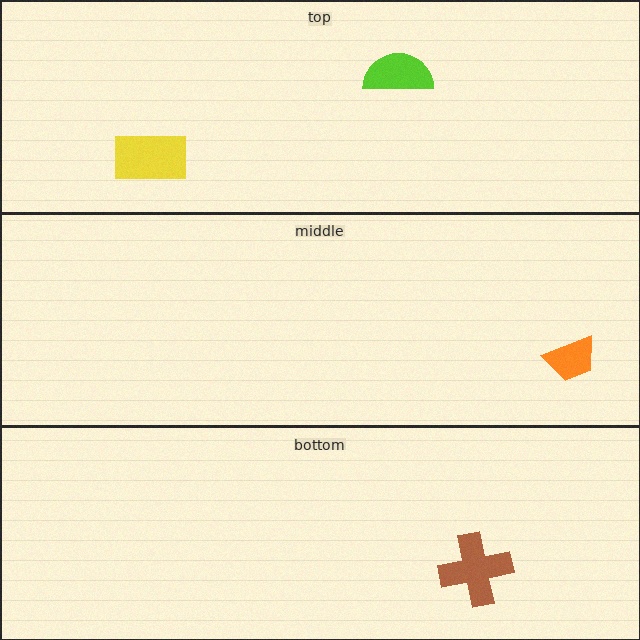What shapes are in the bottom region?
The brown cross.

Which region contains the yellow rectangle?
The top region.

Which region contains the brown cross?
The bottom region.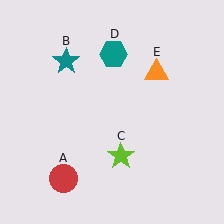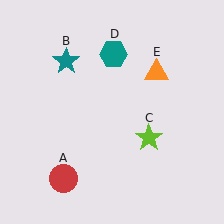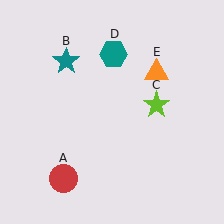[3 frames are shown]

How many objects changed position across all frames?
1 object changed position: lime star (object C).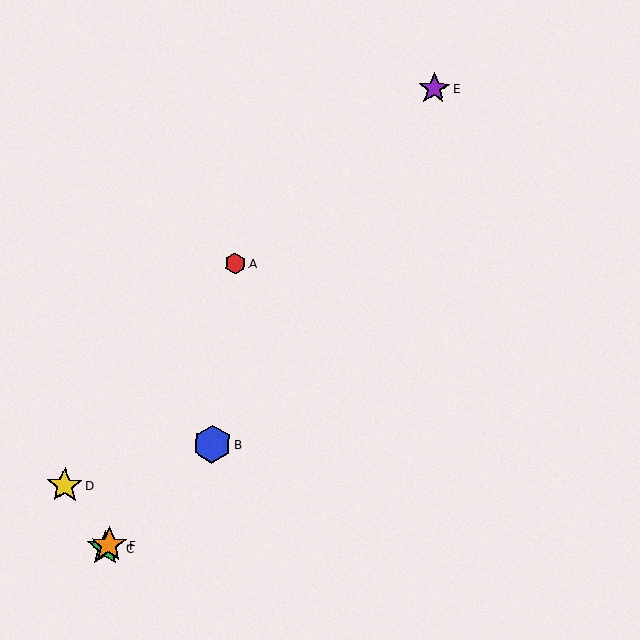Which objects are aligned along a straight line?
Objects B, C, F are aligned along a straight line.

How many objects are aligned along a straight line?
3 objects (B, C, F) are aligned along a straight line.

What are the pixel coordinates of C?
Object C is at (105, 548).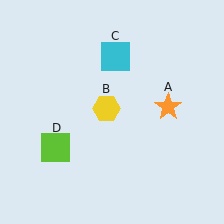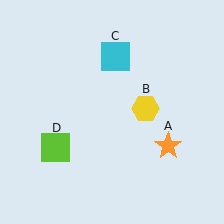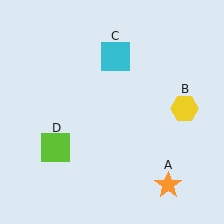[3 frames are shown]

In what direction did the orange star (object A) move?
The orange star (object A) moved down.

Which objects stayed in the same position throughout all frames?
Cyan square (object C) and lime square (object D) remained stationary.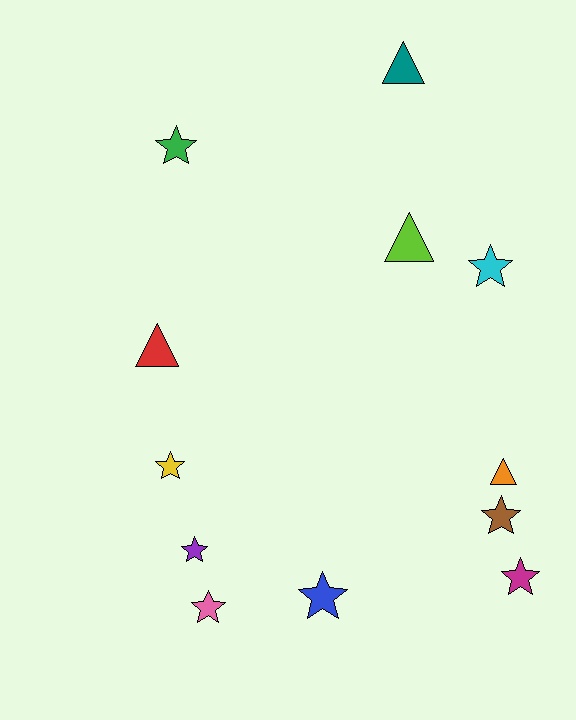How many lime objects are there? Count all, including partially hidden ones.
There is 1 lime object.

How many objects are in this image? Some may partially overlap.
There are 12 objects.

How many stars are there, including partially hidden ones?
There are 8 stars.